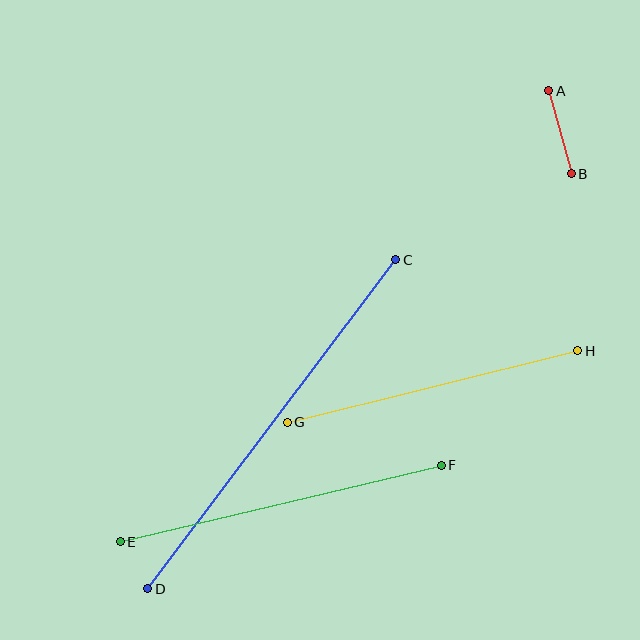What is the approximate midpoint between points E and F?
The midpoint is at approximately (281, 504) pixels.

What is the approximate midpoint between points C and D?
The midpoint is at approximately (272, 424) pixels.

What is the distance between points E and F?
The distance is approximately 330 pixels.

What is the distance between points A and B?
The distance is approximately 86 pixels.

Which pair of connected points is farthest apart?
Points C and D are farthest apart.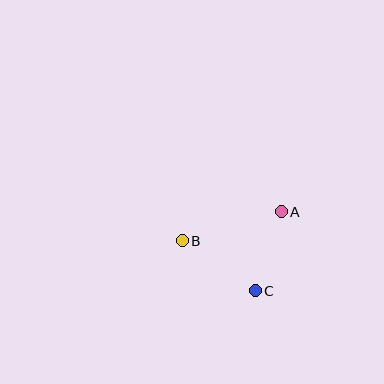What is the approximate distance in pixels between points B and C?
The distance between B and C is approximately 88 pixels.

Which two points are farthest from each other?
Points A and B are farthest from each other.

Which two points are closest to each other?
Points A and C are closest to each other.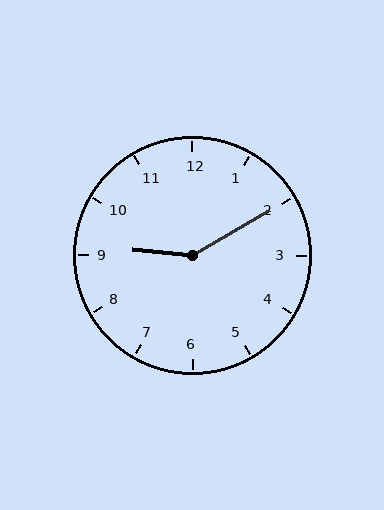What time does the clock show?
9:10.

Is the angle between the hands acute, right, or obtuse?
It is obtuse.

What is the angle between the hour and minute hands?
Approximately 145 degrees.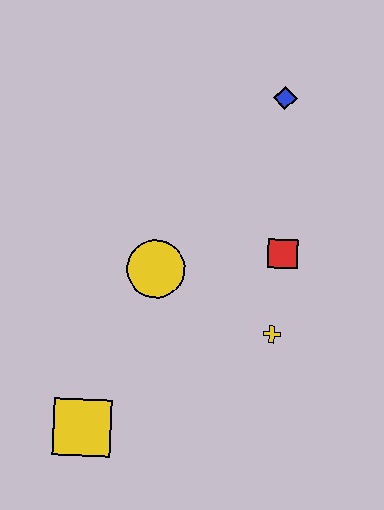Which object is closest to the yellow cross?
The red square is closest to the yellow cross.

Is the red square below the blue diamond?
Yes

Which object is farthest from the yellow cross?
The blue diamond is farthest from the yellow cross.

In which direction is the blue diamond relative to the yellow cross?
The blue diamond is above the yellow cross.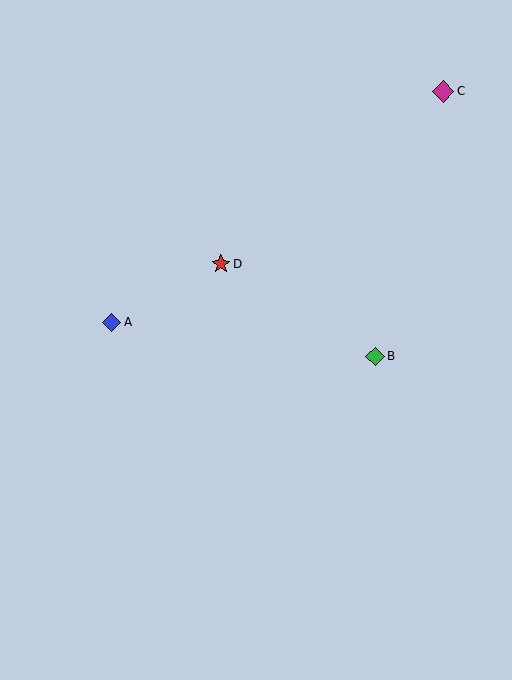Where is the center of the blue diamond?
The center of the blue diamond is at (112, 322).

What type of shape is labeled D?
Shape D is a red star.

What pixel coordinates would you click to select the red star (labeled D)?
Click at (221, 264) to select the red star D.